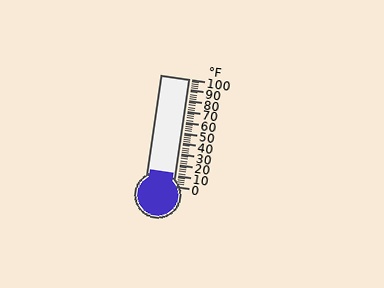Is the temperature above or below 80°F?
The temperature is below 80°F.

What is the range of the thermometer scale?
The thermometer scale ranges from 0°F to 100°F.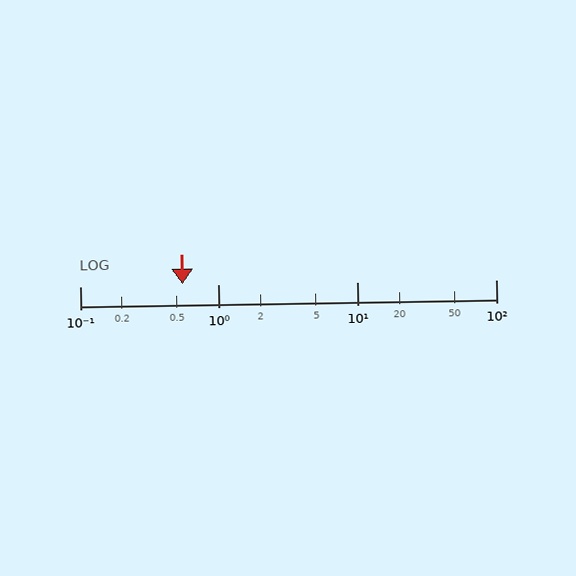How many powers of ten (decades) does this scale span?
The scale spans 3 decades, from 0.1 to 100.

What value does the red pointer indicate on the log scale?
The pointer indicates approximately 0.55.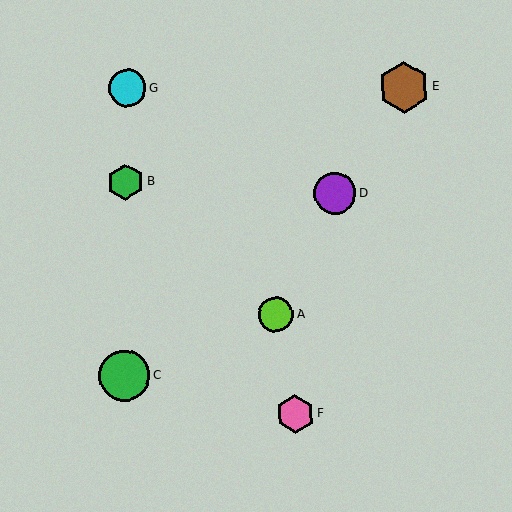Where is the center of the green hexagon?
The center of the green hexagon is at (125, 182).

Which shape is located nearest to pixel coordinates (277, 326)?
The lime circle (labeled A) at (276, 314) is nearest to that location.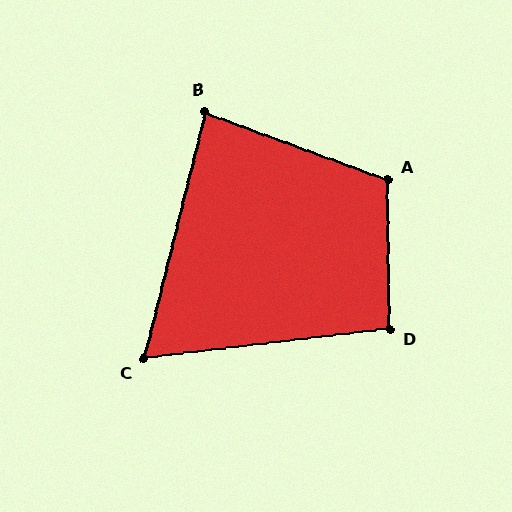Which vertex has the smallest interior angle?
C, at approximately 69 degrees.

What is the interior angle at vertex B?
Approximately 84 degrees (acute).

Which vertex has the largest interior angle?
A, at approximately 111 degrees.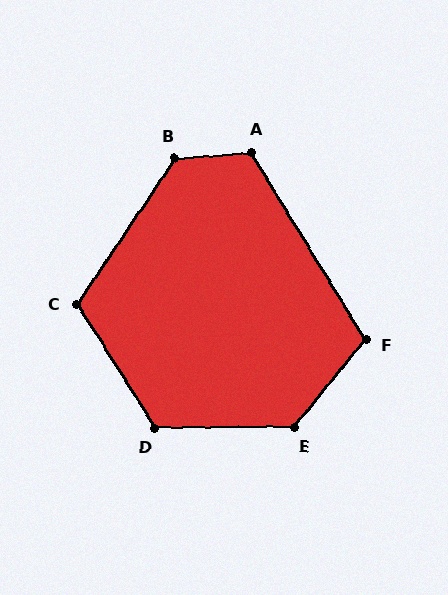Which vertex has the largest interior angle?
E, at approximately 129 degrees.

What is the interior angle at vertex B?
Approximately 128 degrees (obtuse).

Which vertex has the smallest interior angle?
F, at approximately 110 degrees.